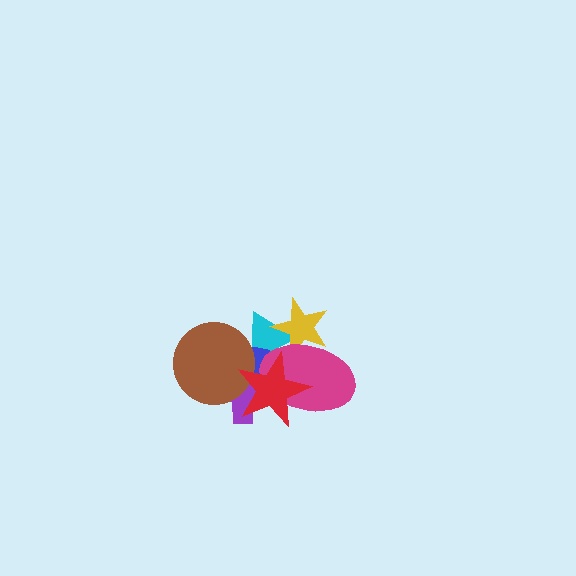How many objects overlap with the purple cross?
4 objects overlap with the purple cross.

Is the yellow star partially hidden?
Yes, it is partially covered by another shape.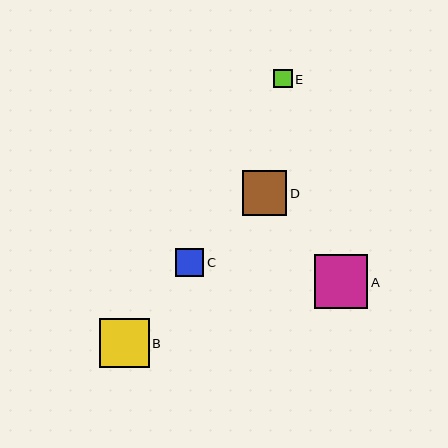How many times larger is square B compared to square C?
Square B is approximately 1.7 times the size of square C.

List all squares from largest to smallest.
From largest to smallest: A, B, D, C, E.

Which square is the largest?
Square A is the largest with a size of approximately 54 pixels.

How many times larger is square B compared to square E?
Square B is approximately 2.7 times the size of square E.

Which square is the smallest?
Square E is the smallest with a size of approximately 19 pixels.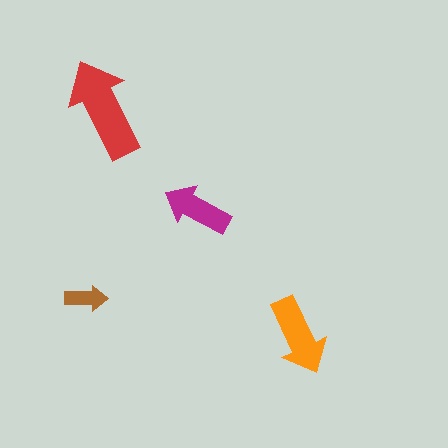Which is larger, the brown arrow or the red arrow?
The red one.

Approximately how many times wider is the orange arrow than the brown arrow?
About 2 times wider.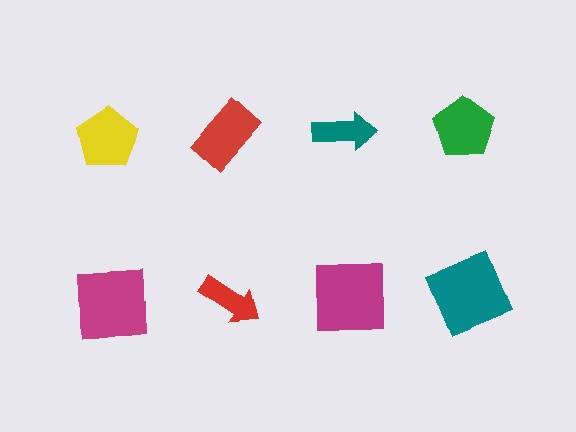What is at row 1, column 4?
A green pentagon.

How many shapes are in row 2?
4 shapes.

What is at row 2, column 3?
A magenta square.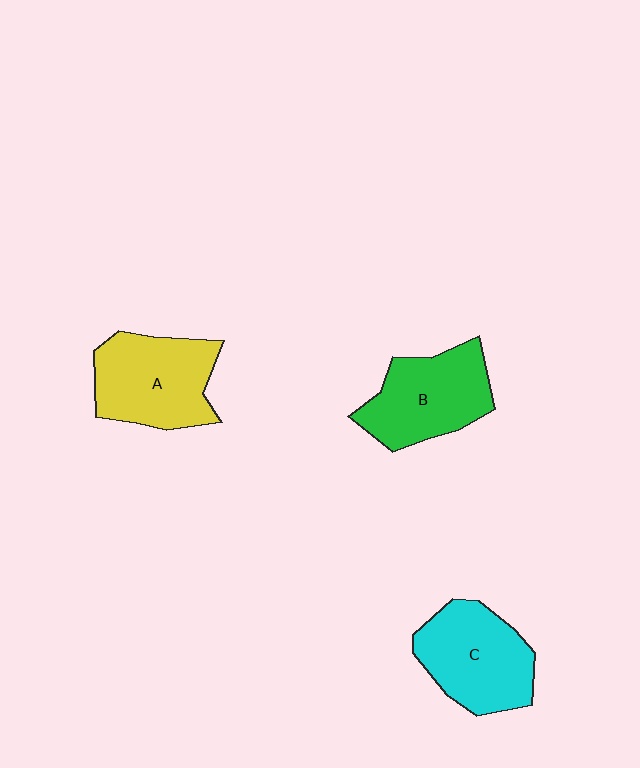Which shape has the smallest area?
Shape B (green).